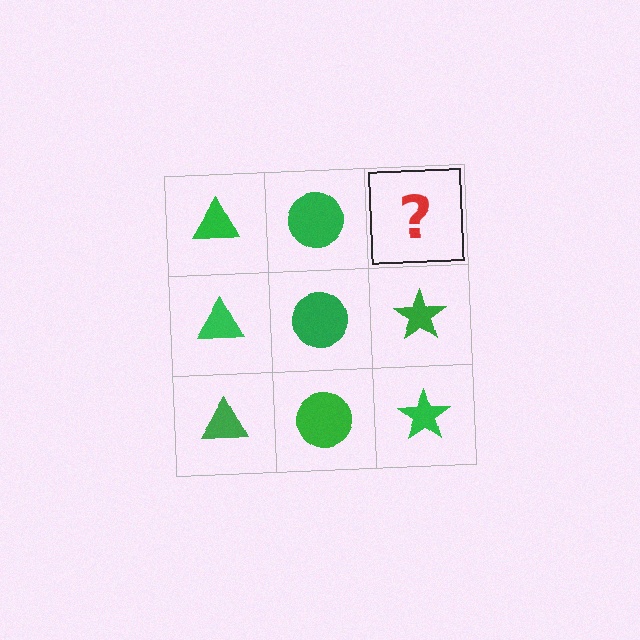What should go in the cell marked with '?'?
The missing cell should contain a green star.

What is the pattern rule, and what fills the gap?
The rule is that each column has a consistent shape. The gap should be filled with a green star.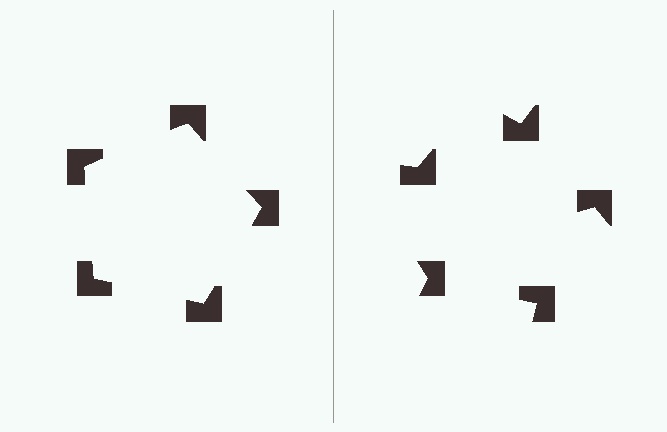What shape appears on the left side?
An illusory pentagon.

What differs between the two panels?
The notched squares are positioned identically on both sides; only the wedge orientations differ. On the left they align to a pentagon; on the right they are misaligned.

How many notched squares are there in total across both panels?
10 — 5 on each side.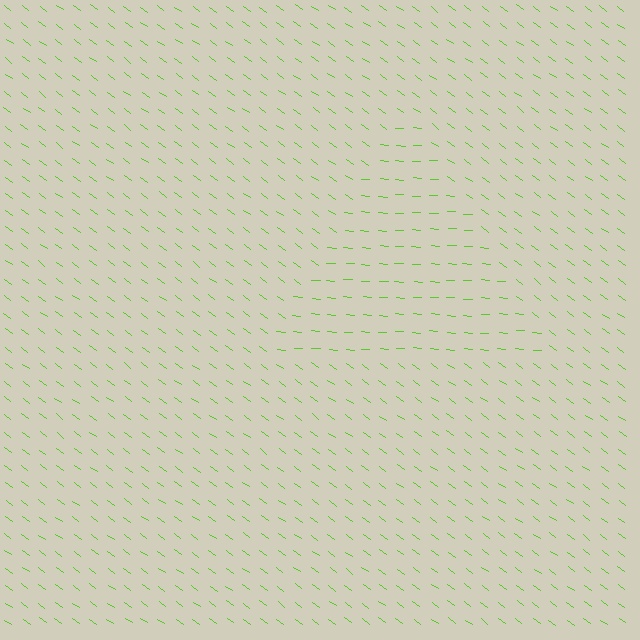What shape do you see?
I see a triangle.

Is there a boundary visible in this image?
Yes, there is a texture boundary formed by a change in line orientation.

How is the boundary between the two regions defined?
The boundary is defined purely by a change in line orientation (approximately 32 degrees difference). All lines are the same color and thickness.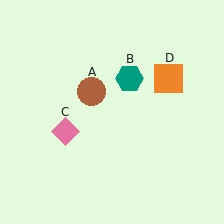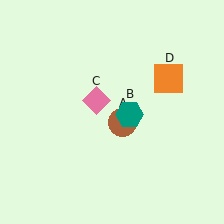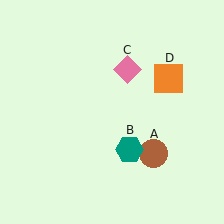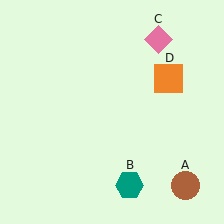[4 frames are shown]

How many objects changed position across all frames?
3 objects changed position: brown circle (object A), teal hexagon (object B), pink diamond (object C).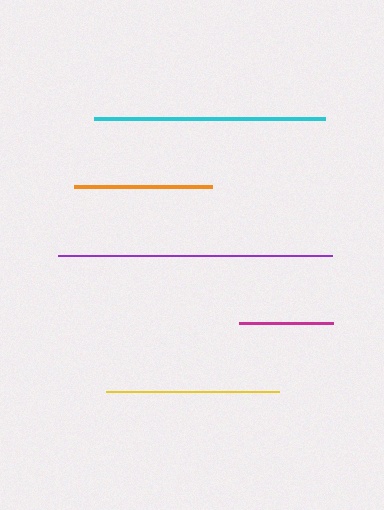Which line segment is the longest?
The purple line is the longest at approximately 274 pixels.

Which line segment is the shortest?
The magenta line is the shortest at approximately 95 pixels.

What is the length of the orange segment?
The orange segment is approximately 137 pixels long.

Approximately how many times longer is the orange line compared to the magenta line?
The orange line is approximately 1.4 times the length of the magenta line.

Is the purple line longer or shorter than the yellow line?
The purple line is longer than the yellow line.